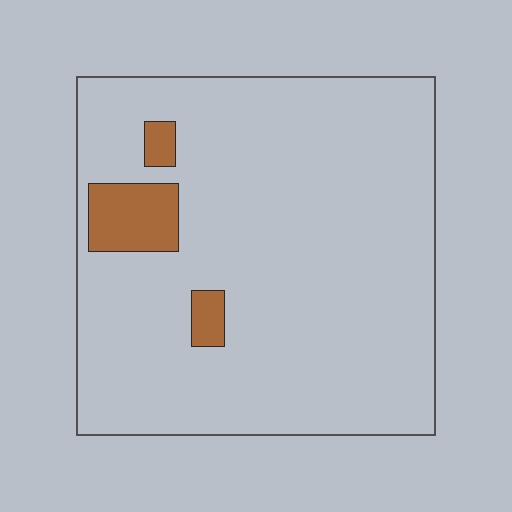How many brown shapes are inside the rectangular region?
3.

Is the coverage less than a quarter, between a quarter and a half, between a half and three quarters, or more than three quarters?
Less than a quarter.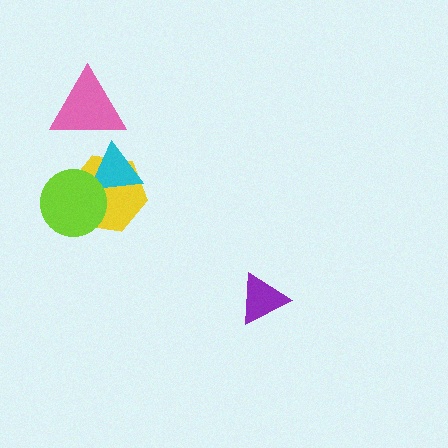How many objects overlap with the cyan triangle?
2 objects overlap with the cyan triangle.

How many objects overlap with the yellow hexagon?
2 objects overlap with the yellow hexagon.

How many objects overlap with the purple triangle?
0 objects overlap with the purple triangle.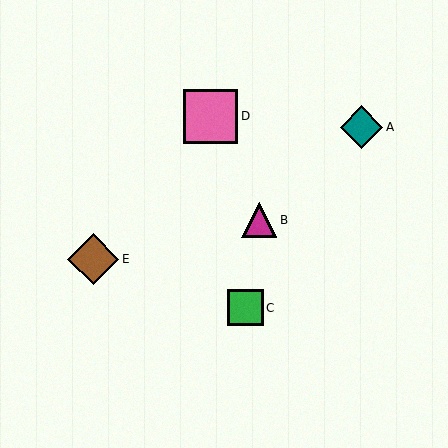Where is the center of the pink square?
The center of the pink square is at (211, 116).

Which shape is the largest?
The pink square (labeled D) is the largest.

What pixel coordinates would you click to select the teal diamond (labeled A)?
Click at (362, 127) to select the teal diamond A.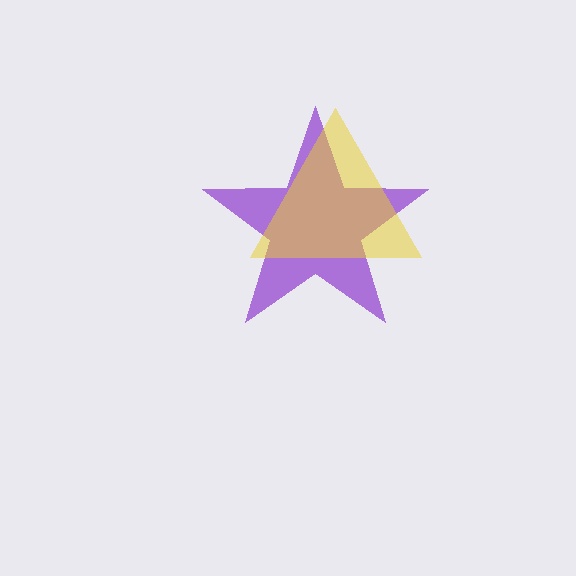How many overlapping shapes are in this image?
There are 2 overlapping shapes in the image.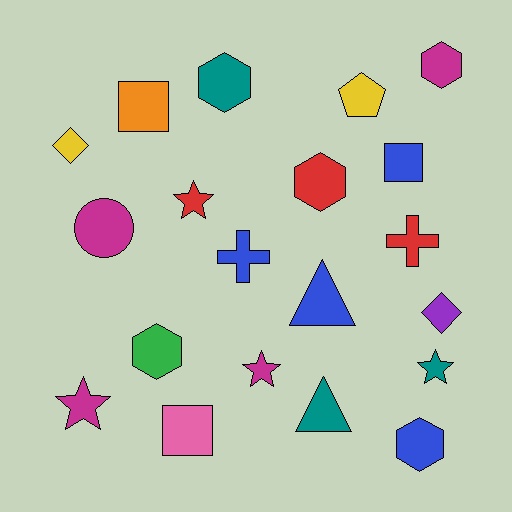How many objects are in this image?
There are 20 objects.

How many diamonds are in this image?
There are 2 diamonds.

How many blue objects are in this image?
There are 4 blue objects.